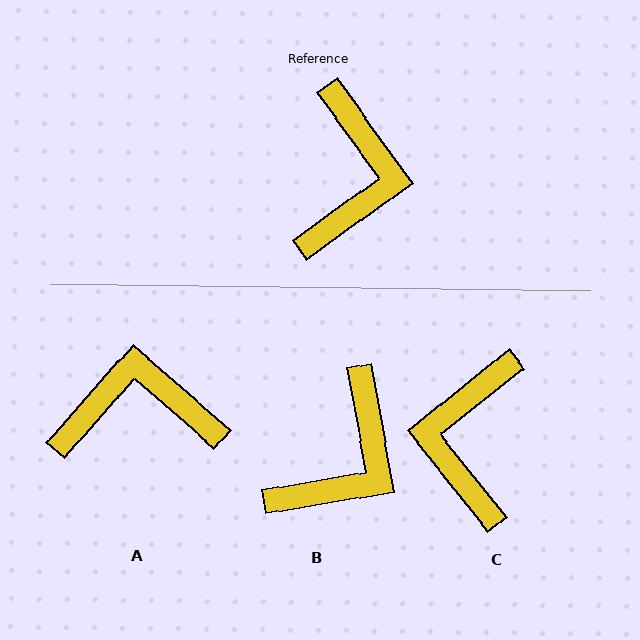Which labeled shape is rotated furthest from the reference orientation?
C, about 177 degrees away.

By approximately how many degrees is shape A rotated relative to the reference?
Approximately 103 degrees counter-clockwise.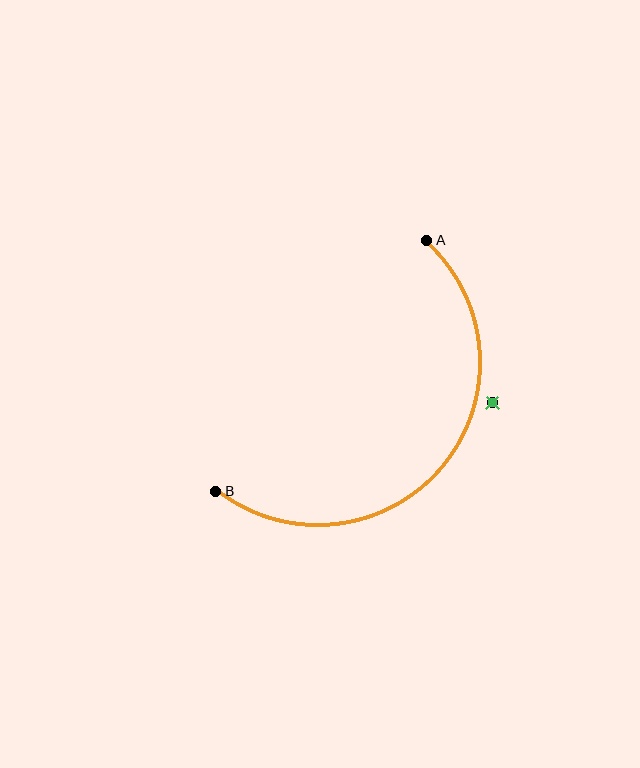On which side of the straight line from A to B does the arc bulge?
The arc bulges below and to the right of the straight line connecting A and B.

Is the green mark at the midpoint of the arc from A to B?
No — the green mark does not lie on the arc at all. It sits slightly outside the curve.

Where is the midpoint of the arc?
The arc midpoint is the point on the curve farthest from the straight line joining A and B. It sits below and to the right of that line.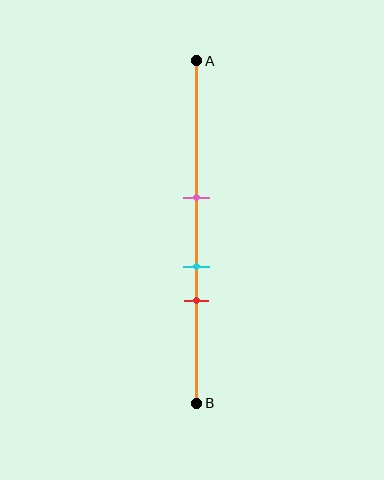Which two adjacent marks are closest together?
The cyan and red marks are the closest adjacent pair.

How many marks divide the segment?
There are 3 marks dividing the segment.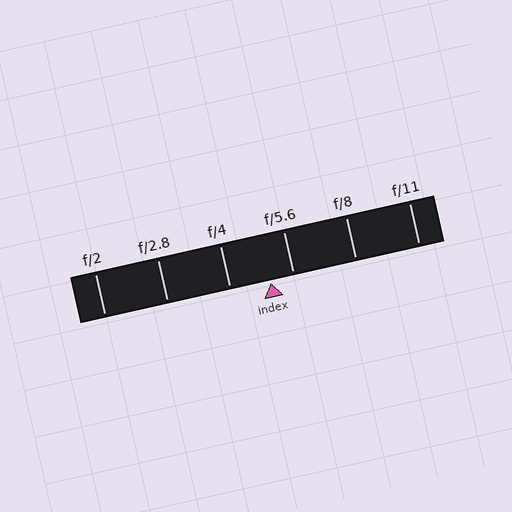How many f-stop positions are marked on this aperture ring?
There are 6 f-stop positions marked.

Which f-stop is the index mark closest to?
The index mark is closest to f/5.6.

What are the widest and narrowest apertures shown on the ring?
The widest aperture shown is f/2 and the narrowest is f/11.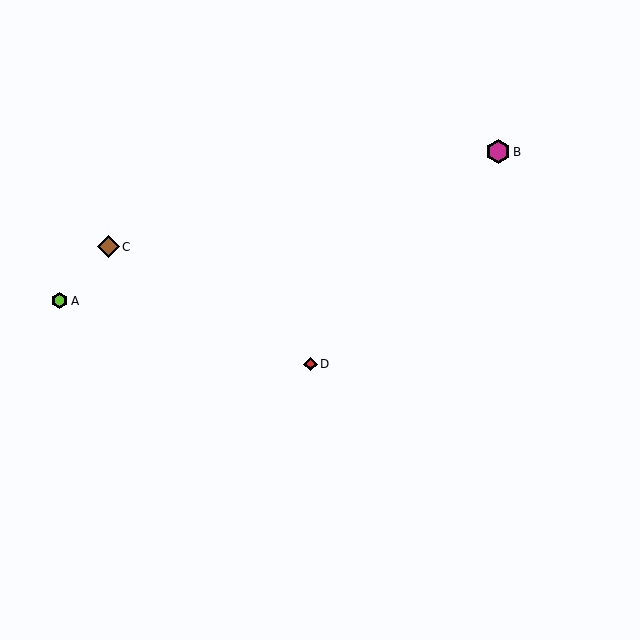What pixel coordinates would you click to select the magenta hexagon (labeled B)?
Click at (498, 152) to select the magenta hexagon B.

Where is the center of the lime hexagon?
The center of the lime hexagon is at (59, 301).